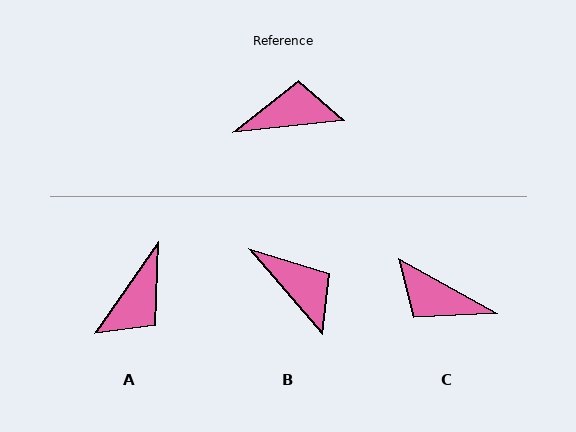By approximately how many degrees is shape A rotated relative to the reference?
Approximately 131 degrees clockwise.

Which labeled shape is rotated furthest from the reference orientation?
C, about 144 degrees away.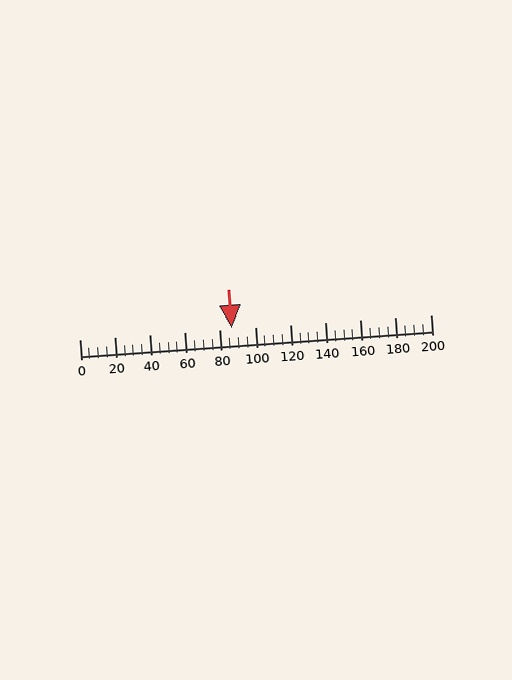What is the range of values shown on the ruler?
The ruler shows values from 0 to 200.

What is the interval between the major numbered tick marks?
The major tick marks are spaced 20 units apart.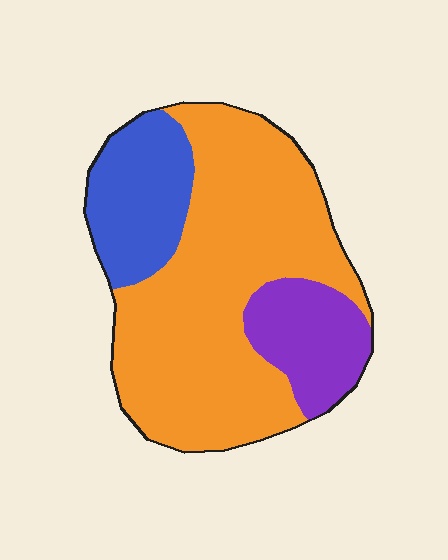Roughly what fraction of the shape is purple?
Purple takes up less than a sixth of the shape.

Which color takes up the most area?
Orange, at roughly 65%.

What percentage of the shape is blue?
Blue takes up about one fifth (1/5) of the shape.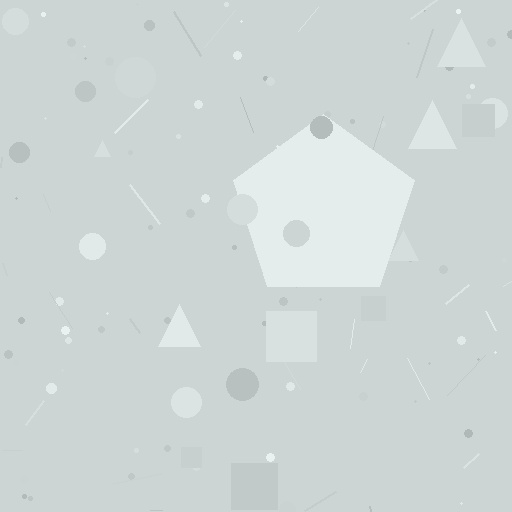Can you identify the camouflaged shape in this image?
The camouflaged shape is a pentagon.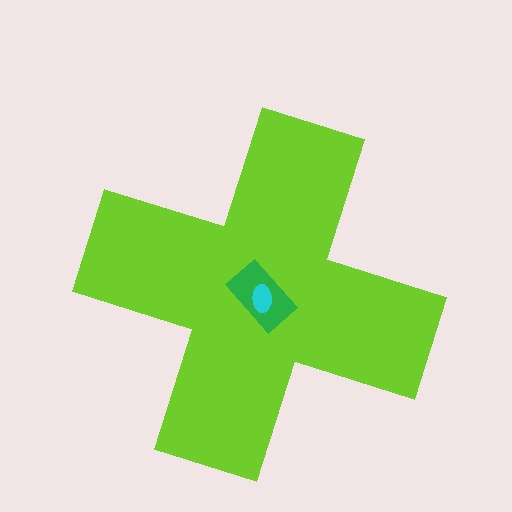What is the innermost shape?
The cyan ellipse.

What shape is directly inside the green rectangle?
The cyan ellipse.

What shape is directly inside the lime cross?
The green rectangle.